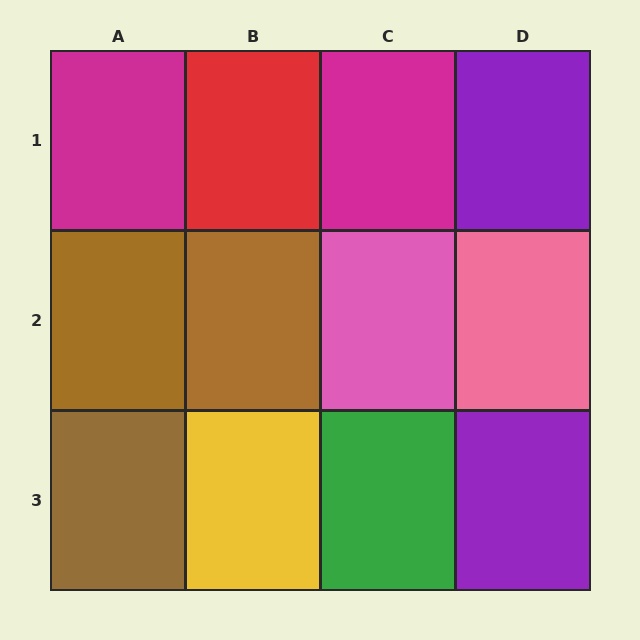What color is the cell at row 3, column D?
Purple.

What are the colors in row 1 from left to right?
Magenta, red, magenta, purple.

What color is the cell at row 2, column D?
Pink.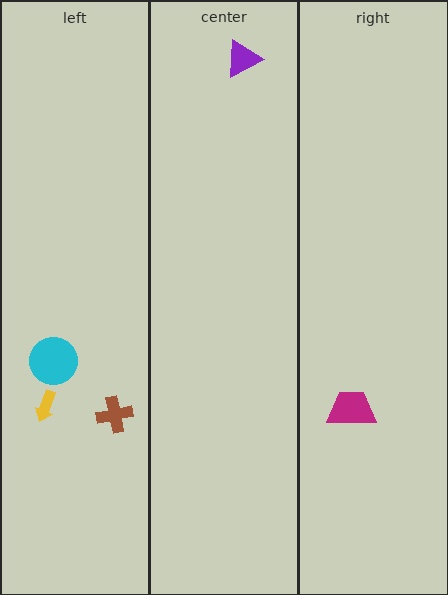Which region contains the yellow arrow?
The left region.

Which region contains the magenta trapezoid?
The right region.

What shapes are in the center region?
The purple triangle.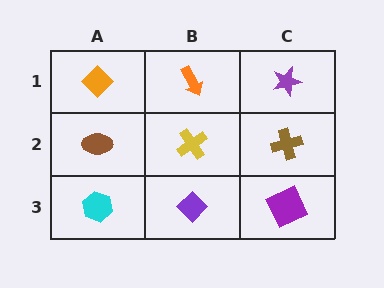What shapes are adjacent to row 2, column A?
An orange diamond (row 1, column A), a cyan hexagon (row 3, column A), a yellow cross (row 2, column B).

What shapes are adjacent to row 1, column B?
A yellow cross (row 2, column B), an orange diamond (row 1, column A), a purple star (row 1, column C).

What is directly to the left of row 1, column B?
An orange diamond.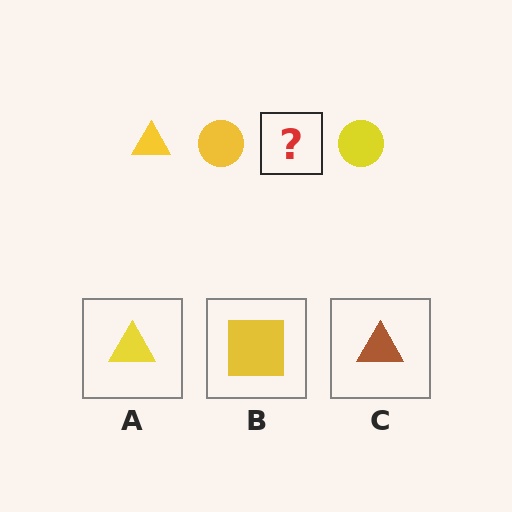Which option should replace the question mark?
Option A.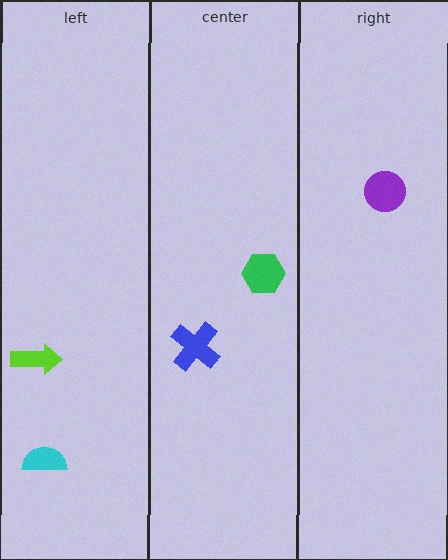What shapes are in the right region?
The purple circle.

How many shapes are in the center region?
2.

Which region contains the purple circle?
The right region.